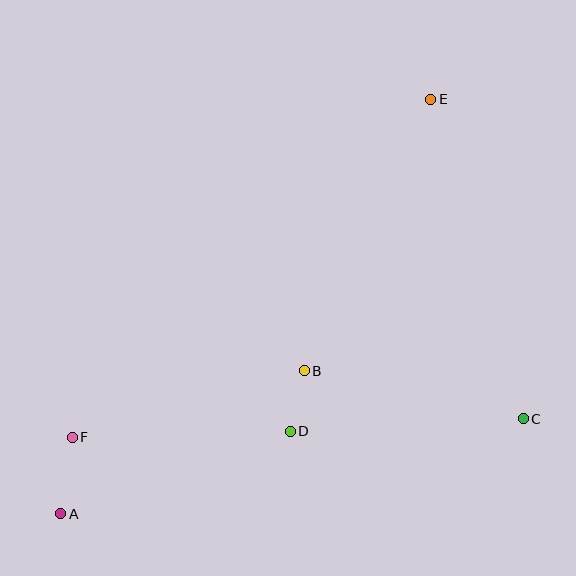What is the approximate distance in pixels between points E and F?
The distance between E and F is approximately 493 pixels.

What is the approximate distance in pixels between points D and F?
The distance between D and F is approximately 218 pixels.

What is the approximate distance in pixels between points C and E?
The distance between C and E is approximately 333 pixels.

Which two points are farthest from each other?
Points A and E are farthest from each other.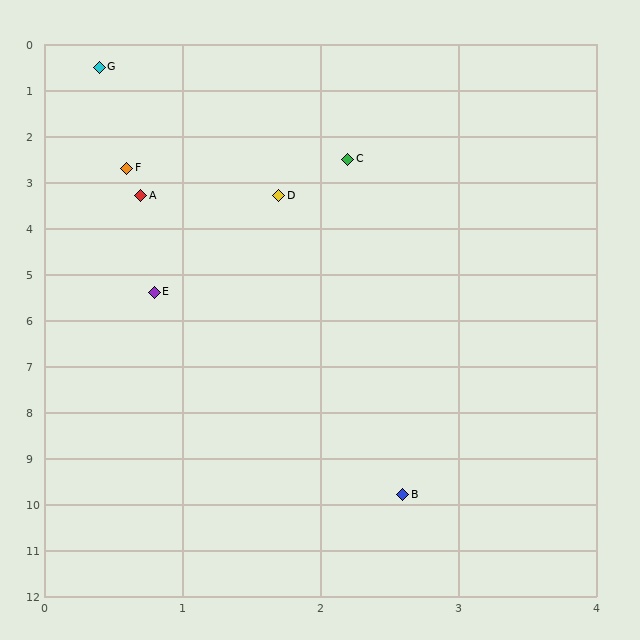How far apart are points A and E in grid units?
Points A and E are about 2.1 grid units apart.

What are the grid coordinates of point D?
Point D is at approximately (1.7, 3.3).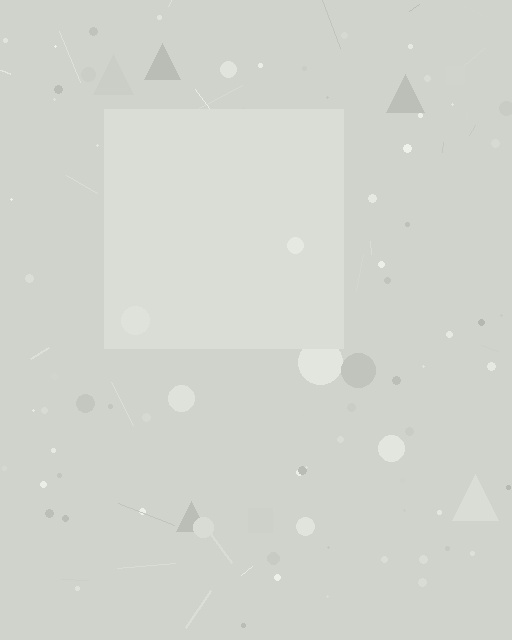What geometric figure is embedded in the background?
A square is embedded in the background.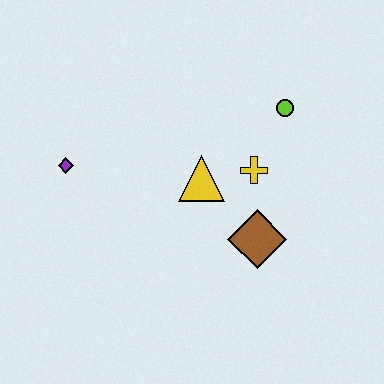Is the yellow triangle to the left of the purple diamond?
No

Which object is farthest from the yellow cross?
The purple diamond is farthest from the yellow cross.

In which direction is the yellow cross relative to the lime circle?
The yellow cross is below the lime circle.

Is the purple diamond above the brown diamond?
Yes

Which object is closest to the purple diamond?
The yellow triangle is closest to the purple diamond.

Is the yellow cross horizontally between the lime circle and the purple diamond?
Yes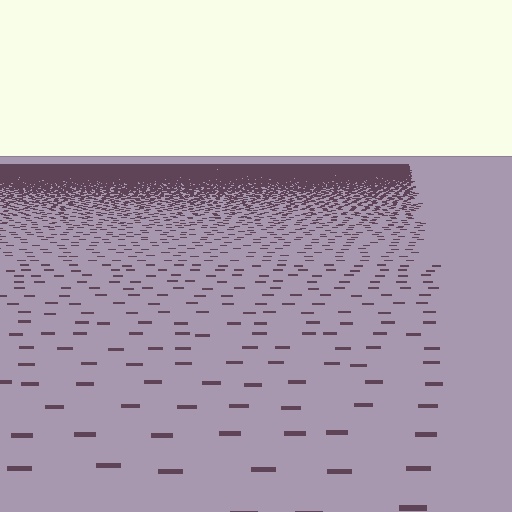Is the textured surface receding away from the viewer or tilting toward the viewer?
The surface is receding away from the viewer. Texture elements get smaller and denser toward the top.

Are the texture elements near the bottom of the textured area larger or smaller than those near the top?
Larger. Near the bottom, elements are closer to the viewer and appear at a bigger on-screen size.